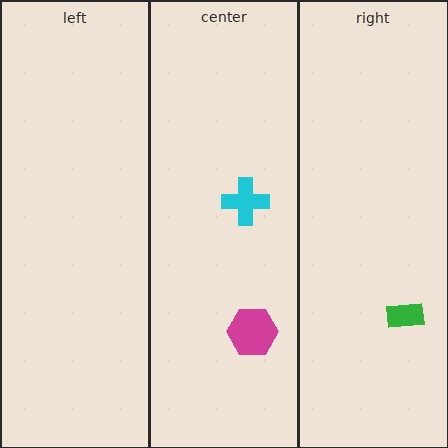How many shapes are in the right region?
1.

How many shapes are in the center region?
2.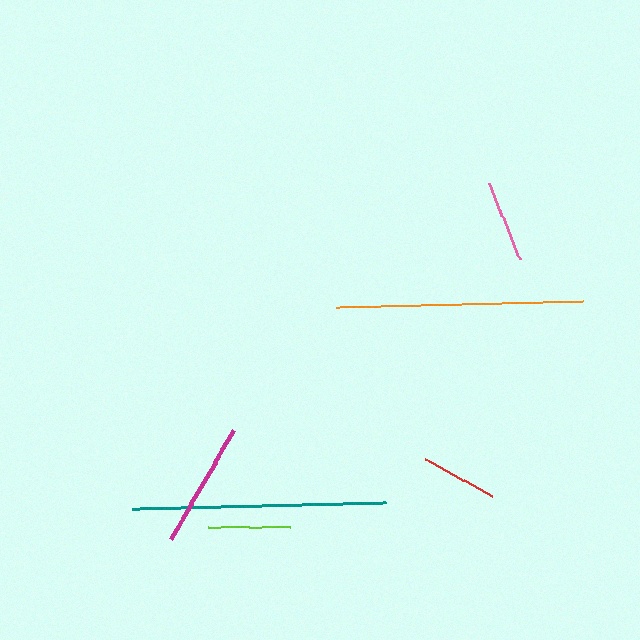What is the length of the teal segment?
The teal segment is approximately 254 pixels long.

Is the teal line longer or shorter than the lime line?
The teal line is longer than the lime line.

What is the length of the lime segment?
The lime segment is approximately 81 pixels long.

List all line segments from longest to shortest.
From longest to shortest: teal, orange, magenta, pink, lime, red.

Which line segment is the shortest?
The red line is the shortest at approximately 76 pixels.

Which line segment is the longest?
The teal line is the longest at approximately 254 pixels.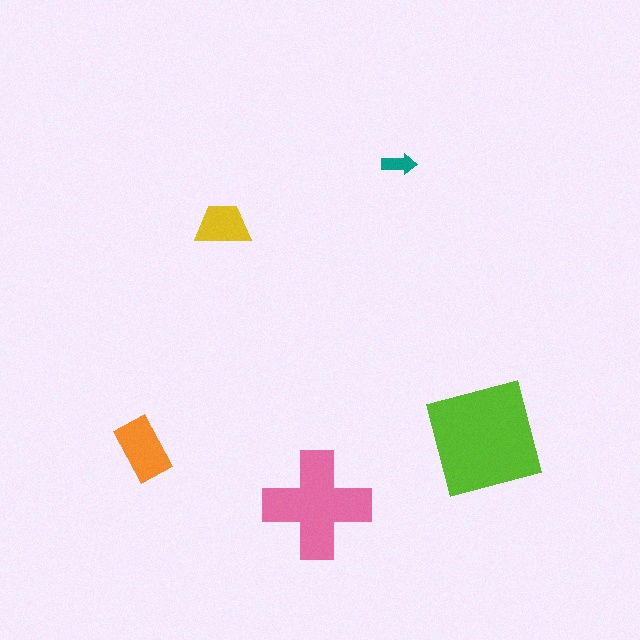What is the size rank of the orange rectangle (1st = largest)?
3rd.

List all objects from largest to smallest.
The lime square, the pink cross, the orange rectangle, the yellow trapezoid, the teal arrow.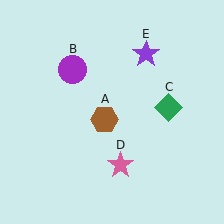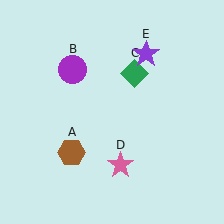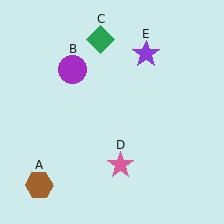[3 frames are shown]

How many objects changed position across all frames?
2 objects changed position: brown hexagon (object A), green diamond (object C).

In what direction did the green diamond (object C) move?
The green diamond (object C) moved up and to the left.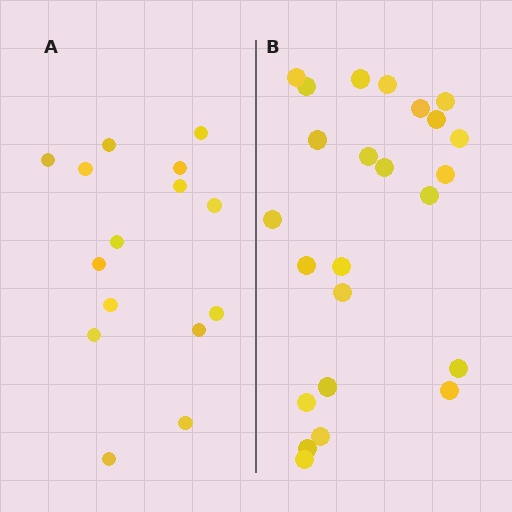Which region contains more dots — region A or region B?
Region B (the right region) has more dots.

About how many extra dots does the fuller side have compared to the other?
Region B has roughly 8 or so more dots than region A.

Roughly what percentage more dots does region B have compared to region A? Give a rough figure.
About 60% more.